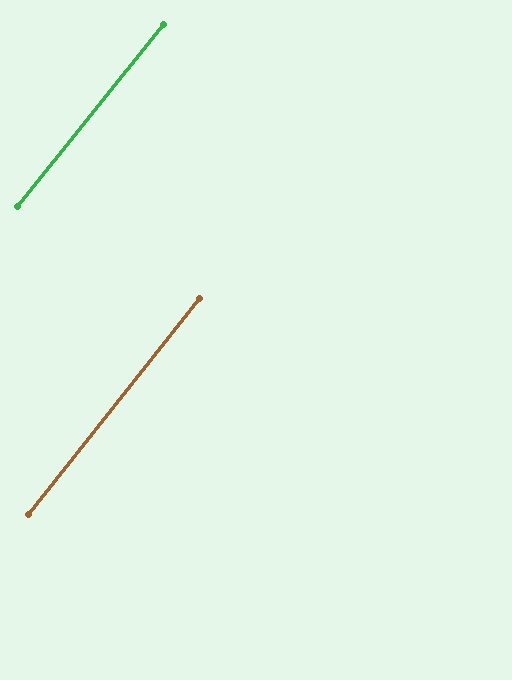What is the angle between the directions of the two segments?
Approximately 1 degree.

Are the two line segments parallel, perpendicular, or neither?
Parallel — their directions differ by only 0.5°.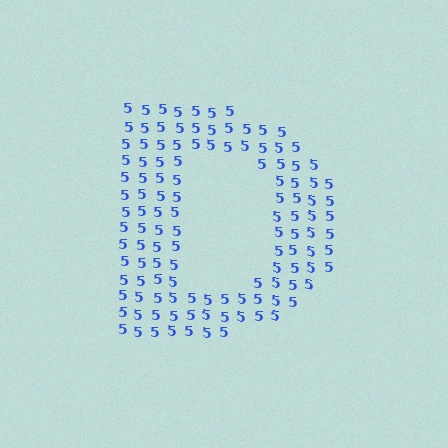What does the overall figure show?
The overall figure shows the letter D.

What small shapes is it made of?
It is made of small digit 5's.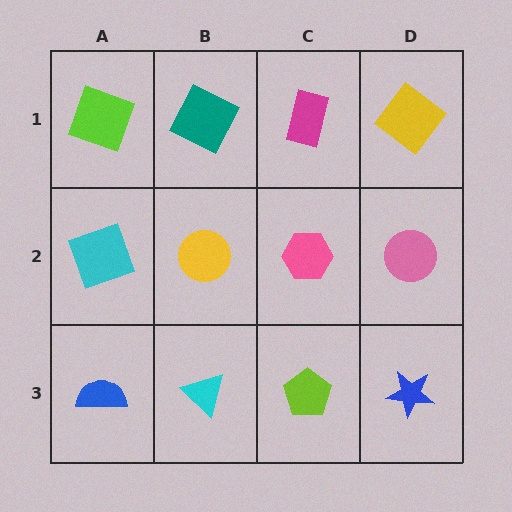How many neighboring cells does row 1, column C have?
3.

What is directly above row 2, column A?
A lime square.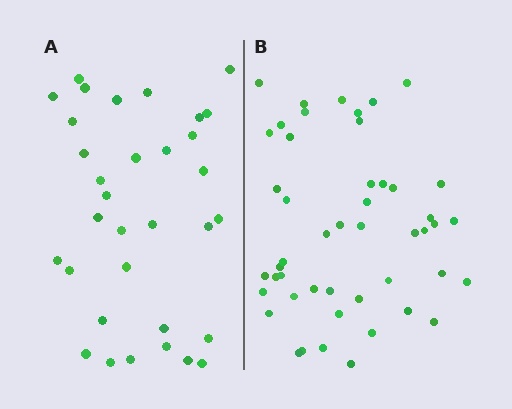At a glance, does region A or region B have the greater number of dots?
Region B (the right region) has more dots.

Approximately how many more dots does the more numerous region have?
Region B has approximately 15 more dots than region A.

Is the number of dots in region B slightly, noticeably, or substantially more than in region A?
Region B has substantially more. The ratio is roughly 1.5 to 1.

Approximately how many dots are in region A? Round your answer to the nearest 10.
About 30 dots. (The exact count is 33, which rounds to 30.)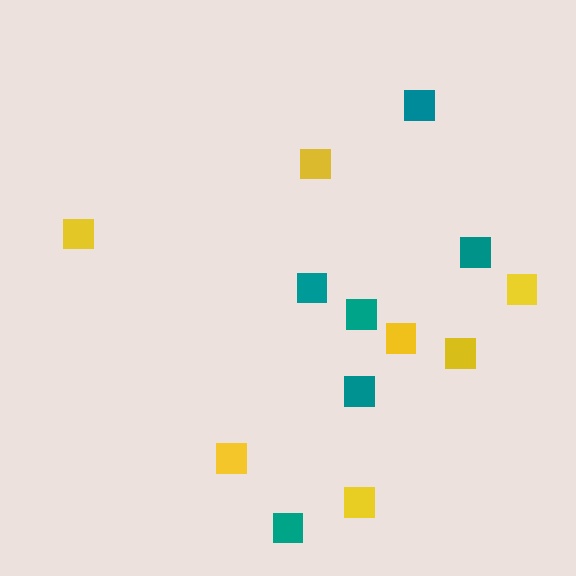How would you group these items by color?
There are 2 groups: one group of yellow squares (7) and one group of teal squares (6).